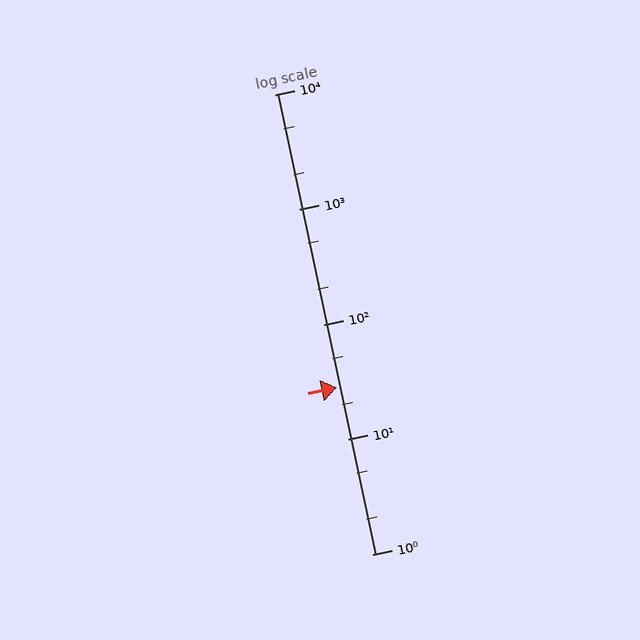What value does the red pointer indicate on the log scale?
The pointer indicates approximately 28.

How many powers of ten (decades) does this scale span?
The scale spans 4 decades, from 1 to 10000.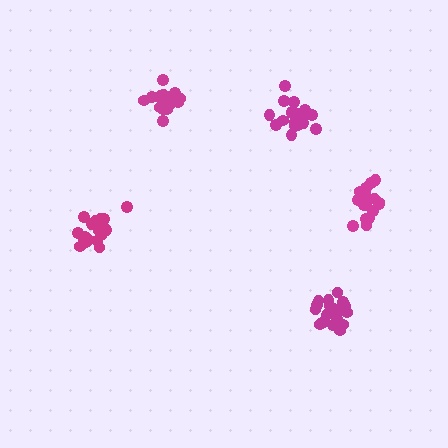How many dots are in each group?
Group 1: 17 dots, Group 2: 20 dots, Group 3: 17 dots, Group 4: 20 dots, Group 5: 19 dots (93 total).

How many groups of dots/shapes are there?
There are 5 groups.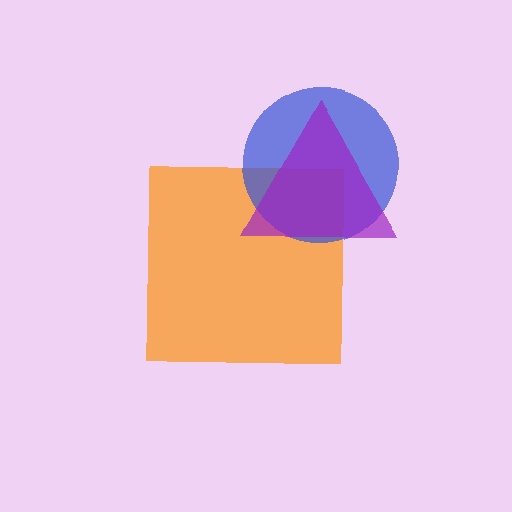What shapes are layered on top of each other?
The layered shapes are: an orange square, a blue circle, a purple triangle.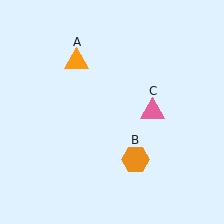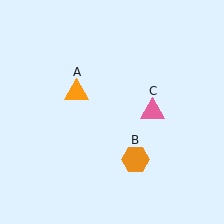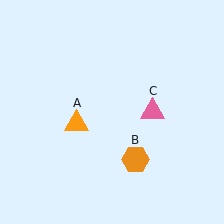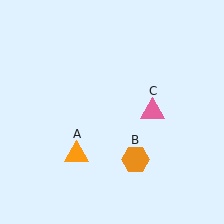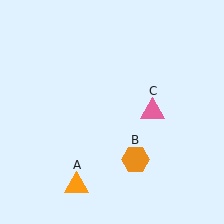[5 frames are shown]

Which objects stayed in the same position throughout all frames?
Orange hexagon (object B) and pink triangle (object C) remained stationary.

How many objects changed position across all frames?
1 object changed position: orange triangle (object A).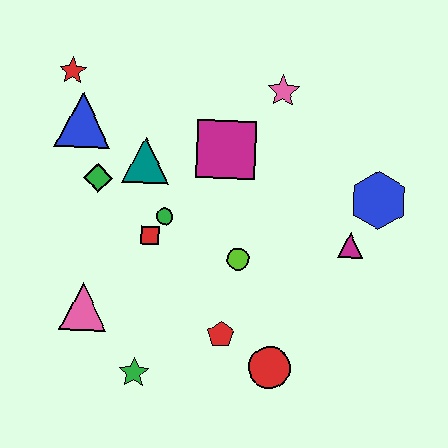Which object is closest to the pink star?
The magenta square is closest to the pink star.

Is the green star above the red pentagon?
No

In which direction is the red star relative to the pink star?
The red star is to the left of the pink star.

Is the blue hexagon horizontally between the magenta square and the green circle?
No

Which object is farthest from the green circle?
The blue hexagon is farthest from the green circle.